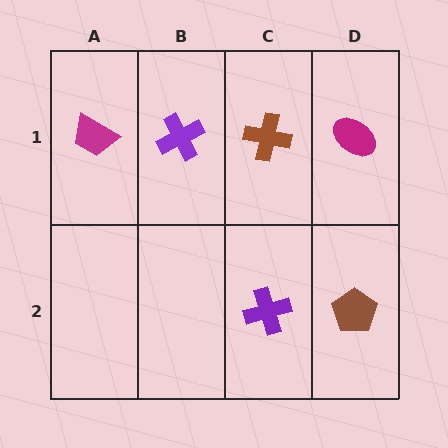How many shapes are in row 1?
4 shapes.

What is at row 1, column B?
A purple cross.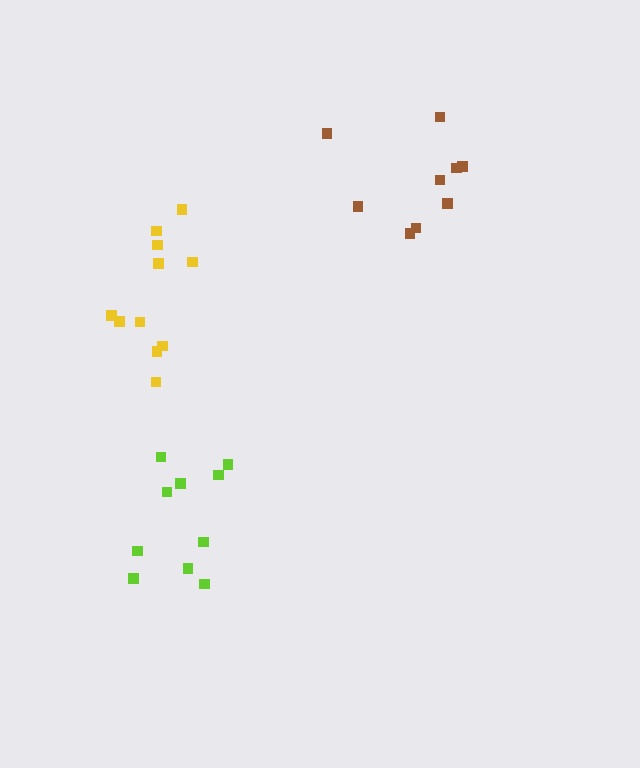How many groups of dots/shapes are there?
There are 3 groups.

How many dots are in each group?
Group 1: 9 dots, Group 2: 10 dots, Group 3: 11 dots (30 total).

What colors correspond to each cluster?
The clusters are colored: brown, lime, yellow.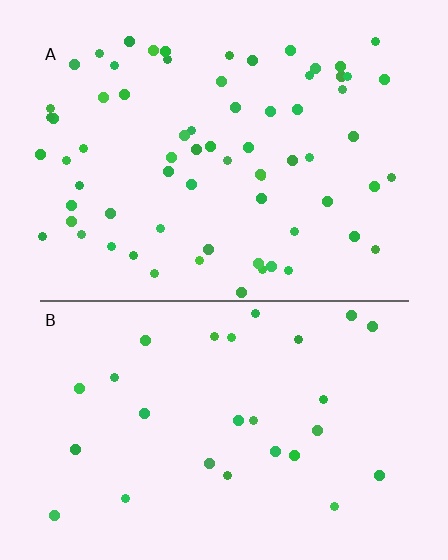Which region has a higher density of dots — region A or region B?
A (the top).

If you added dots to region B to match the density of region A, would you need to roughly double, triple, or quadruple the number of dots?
Approximately double.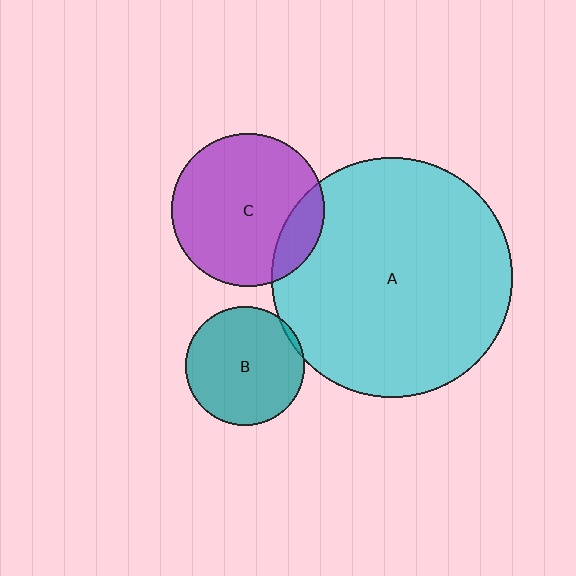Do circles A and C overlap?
Yes.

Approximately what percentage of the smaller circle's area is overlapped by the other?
Approximately 15%.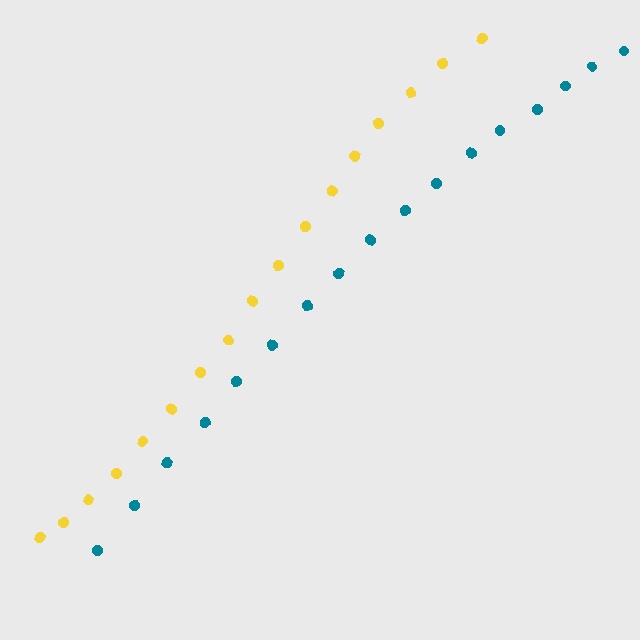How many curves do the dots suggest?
There are 2 distinct paths.